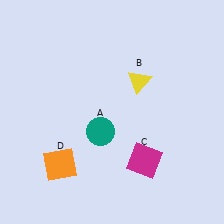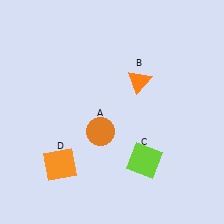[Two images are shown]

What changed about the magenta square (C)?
In Image 1, C is magenta. In Image 2, it changed to lime.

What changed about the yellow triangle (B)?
In Image 1, B is yellow. In Image 2, it changed to orange.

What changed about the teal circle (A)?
In Image 1, A is teal. In Image 2, it changed to orange.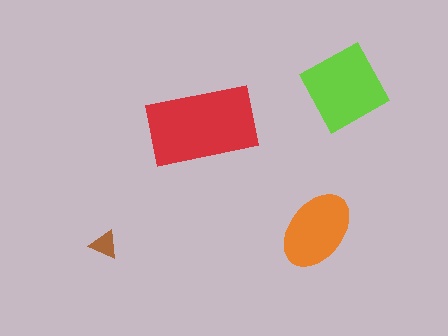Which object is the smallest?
The brown triangle.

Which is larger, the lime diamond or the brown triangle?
The lime diamond.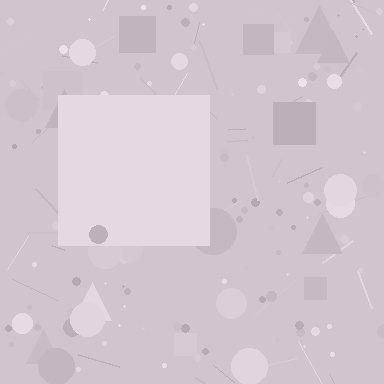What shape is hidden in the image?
A square is hidden in the image.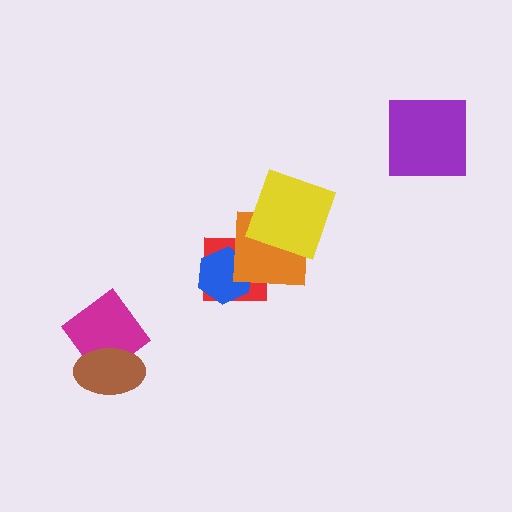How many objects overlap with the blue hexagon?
2 objects overlap with the blue hexagon.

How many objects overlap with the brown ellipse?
1 object overlaps with the brown ellipse.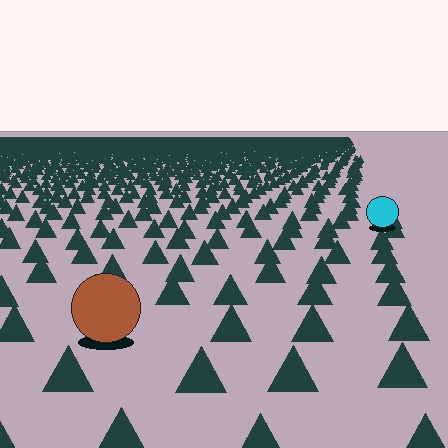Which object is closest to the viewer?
The brown circle is closest. The texture marks near it are larger and more spread out.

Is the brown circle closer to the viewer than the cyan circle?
Yes. The brown circle is closer — you can tell from the texture gradient: the ground texture is coarser near it.